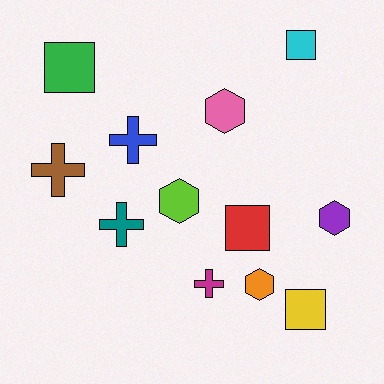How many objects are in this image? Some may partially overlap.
There are 12 objects.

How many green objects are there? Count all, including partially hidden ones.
There is 1 green object.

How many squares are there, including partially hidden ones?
There are 4 squares.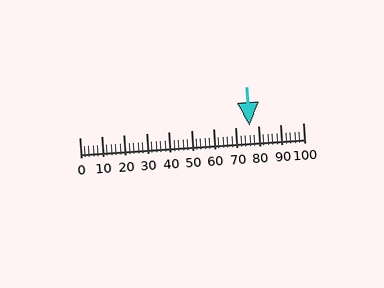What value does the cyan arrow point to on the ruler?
The cyan arrow points to approximately 76.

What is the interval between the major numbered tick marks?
The major tick marks are spaced 10 units apart.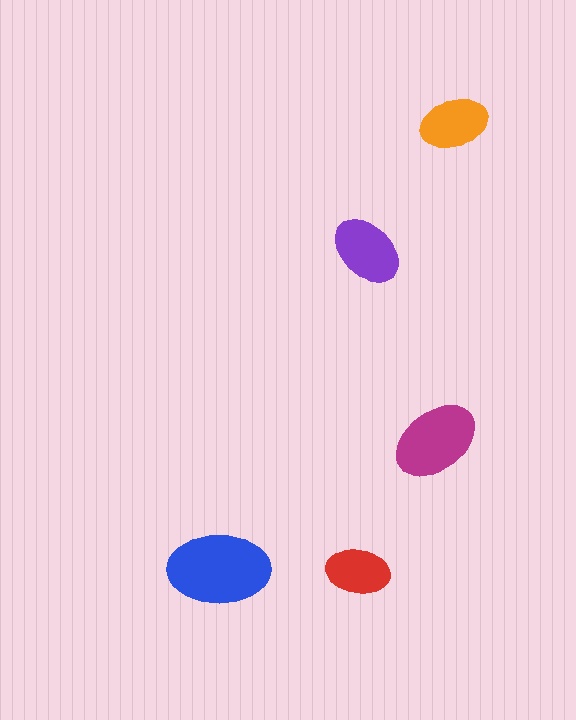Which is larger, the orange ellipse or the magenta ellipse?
The magenta one.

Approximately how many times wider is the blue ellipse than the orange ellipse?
About 1.5 times wider.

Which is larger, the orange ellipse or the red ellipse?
The orange one.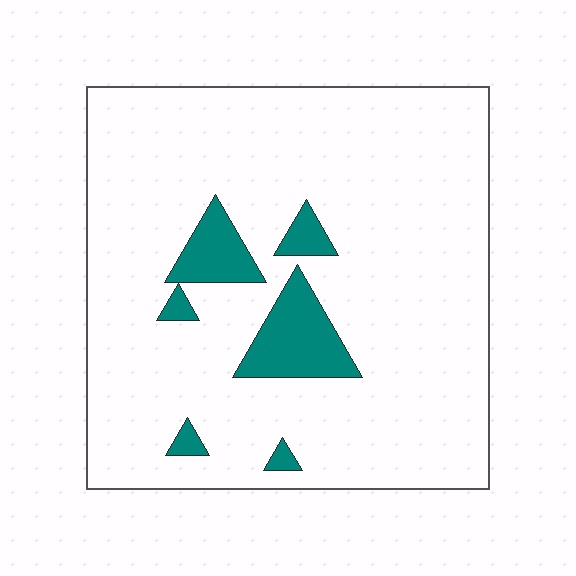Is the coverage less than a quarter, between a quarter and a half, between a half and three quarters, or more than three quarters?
Less than a quarter.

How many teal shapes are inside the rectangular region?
6.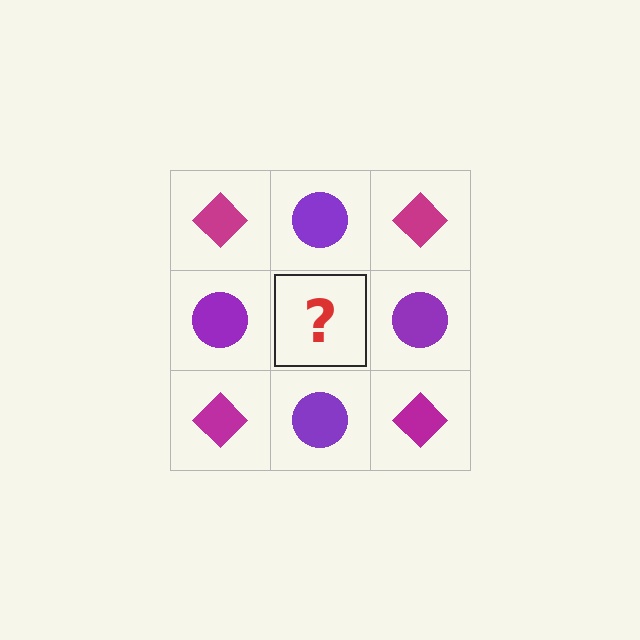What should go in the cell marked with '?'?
The missing cell should contain a magenta diamond.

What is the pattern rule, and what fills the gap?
The rule is that it alternates magenta diamond and purple circle in a checkerboard pattern. The gap should be filled with a magenta diamond.